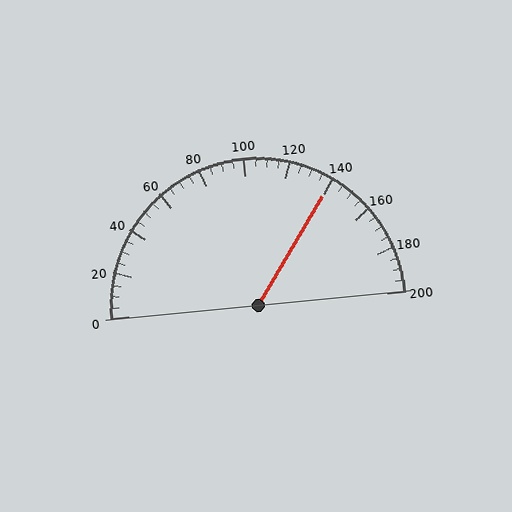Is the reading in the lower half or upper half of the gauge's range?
The reading is in the upper half of the range (0 to 200).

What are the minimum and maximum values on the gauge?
The gauge ranges from 0 to 200.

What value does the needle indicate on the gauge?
The needle indicates approximately 140.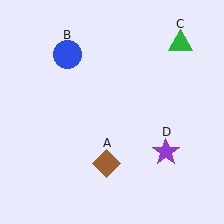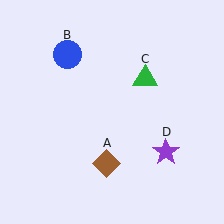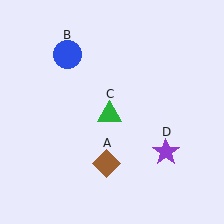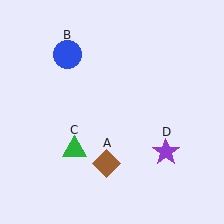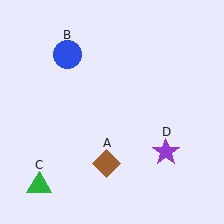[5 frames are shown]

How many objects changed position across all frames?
1 object changed position: green triangle (object C).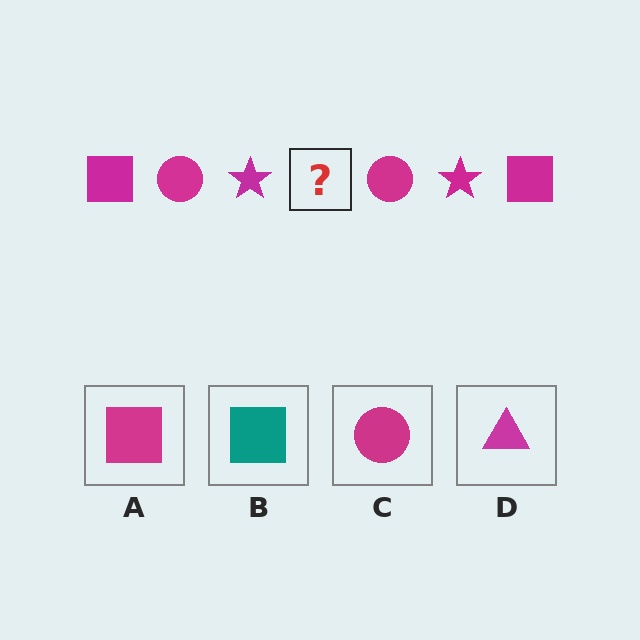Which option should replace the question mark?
Option A.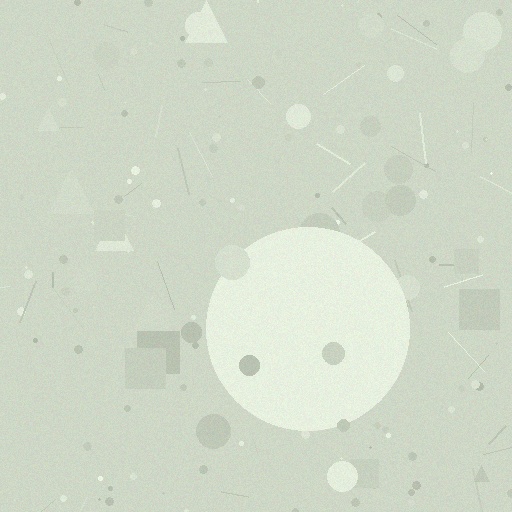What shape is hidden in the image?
A circle is hidden in the image.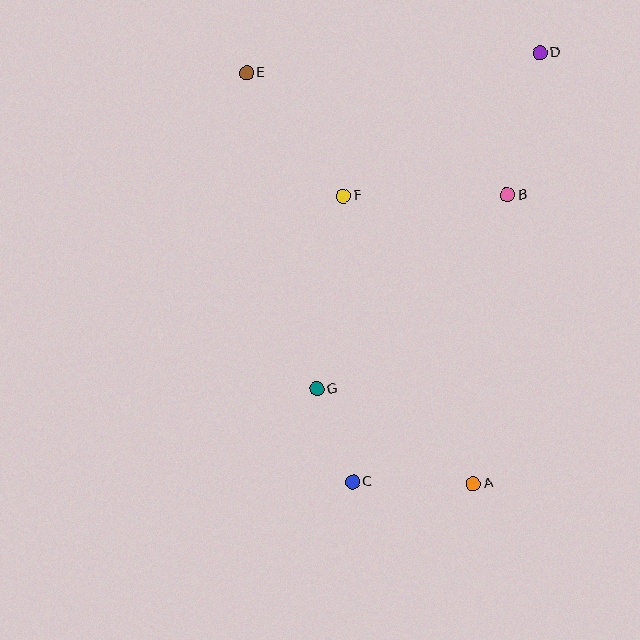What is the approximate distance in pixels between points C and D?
The distance between C and D is approximately 468 pixels.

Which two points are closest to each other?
Points C and G are closest to each other.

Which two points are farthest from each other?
Points A and E are farthest from each other.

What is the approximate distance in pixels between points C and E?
The distance between C and E is approximately 423 pixels.